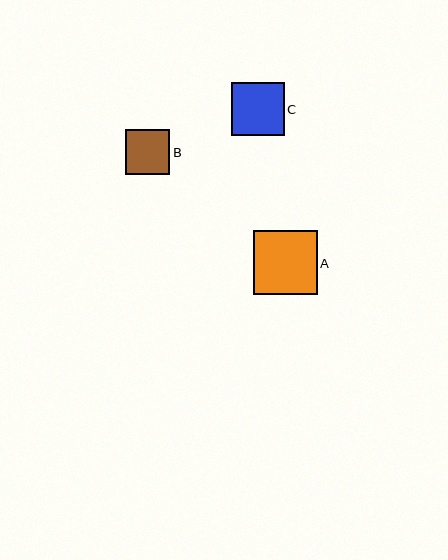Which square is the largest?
Square A is the largest with a size of approximately 64 pixels.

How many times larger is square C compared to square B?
Square C is approximately 1.2 times the size of square B.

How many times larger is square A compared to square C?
Square A is approximately 1.2 times the size of square C.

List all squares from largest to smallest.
From largest to smallest: A, C, B.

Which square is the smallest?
Square B is the smallest with a size of approximately 44 pixels.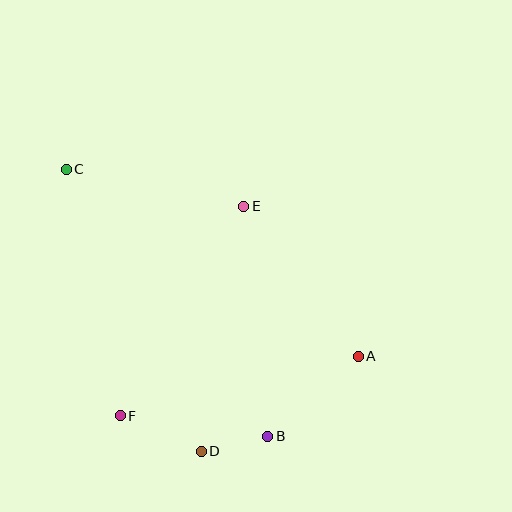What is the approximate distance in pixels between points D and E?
The distance between D and E is approximately 249 pixels.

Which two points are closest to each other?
Points B and D are closest to each other.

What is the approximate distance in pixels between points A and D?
The distance between A and D is approximately 184 pixels.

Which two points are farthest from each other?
Points A and C are farthest from each other.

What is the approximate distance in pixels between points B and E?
The distance between B and E is approximately 231 pixels.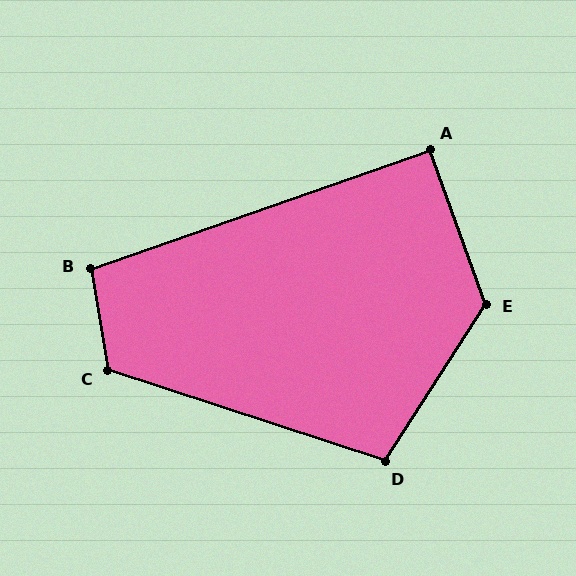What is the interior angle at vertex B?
Approximately 100 degrees (obtuse).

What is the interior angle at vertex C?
Approximately 118 degrees (obtuse).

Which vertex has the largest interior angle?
E, at approximately 128 degrees.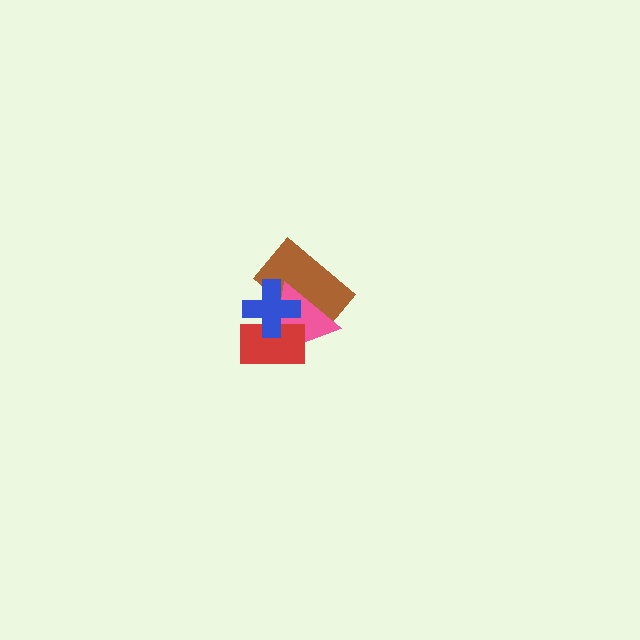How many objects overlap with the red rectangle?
3 objects overlap with the red rectangle.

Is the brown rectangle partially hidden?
Yes, it is partially covered by another shape.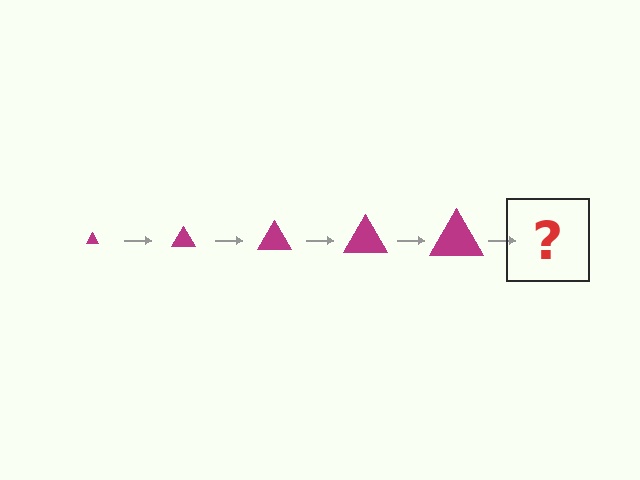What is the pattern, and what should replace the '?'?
The pattern is that the triangle gets progressively larger each step. The '?' should be a magenta triangle, larger than the previous one.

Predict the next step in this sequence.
The next step is a magenta triangle, larger than the previous one.